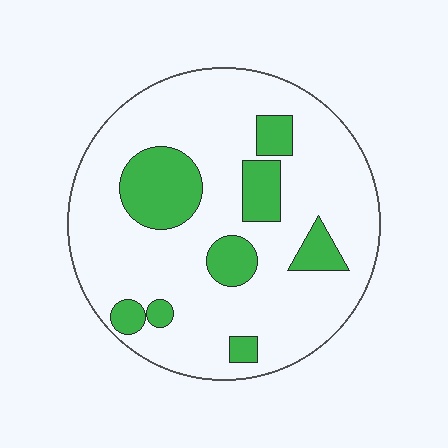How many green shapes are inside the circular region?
8.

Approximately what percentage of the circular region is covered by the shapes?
Approximately 20%.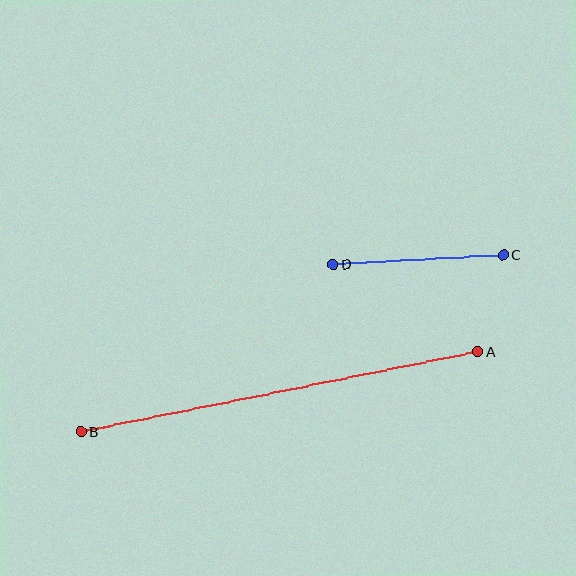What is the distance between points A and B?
The distance is approximately 405 pixels.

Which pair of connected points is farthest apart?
Points A and B are farthest apart.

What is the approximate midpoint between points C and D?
The midpoint is at approximately (418, 260) pixels.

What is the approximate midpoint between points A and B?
The midpoint is at approximately (279, 392) pixels.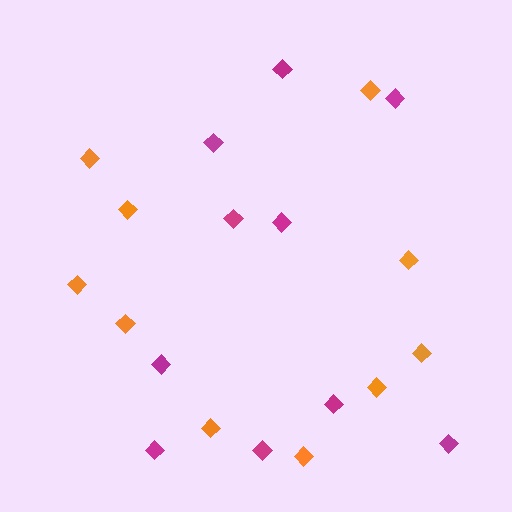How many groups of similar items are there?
There are 2 groups: one group of orange diamonds (10) and one group of magenta diamonds (10).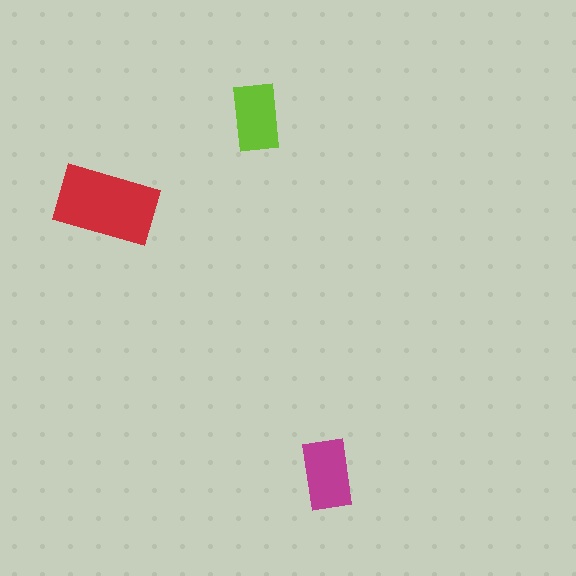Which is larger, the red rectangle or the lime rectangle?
The red one.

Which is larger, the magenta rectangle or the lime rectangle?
The magenta one.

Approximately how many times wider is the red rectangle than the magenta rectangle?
About 1.5 times wider.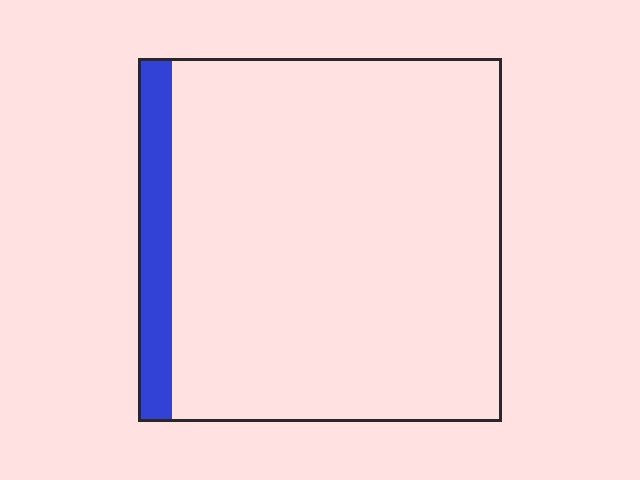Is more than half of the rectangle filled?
No.